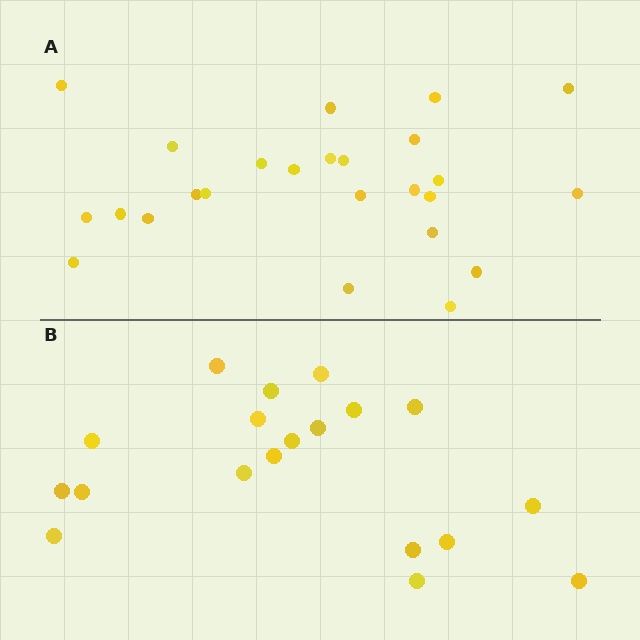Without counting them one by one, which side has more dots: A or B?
Region A (the top region) has more dots.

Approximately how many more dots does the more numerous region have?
Region A has about 6 more dots than region B.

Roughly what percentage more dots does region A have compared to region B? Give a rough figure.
About 30% more.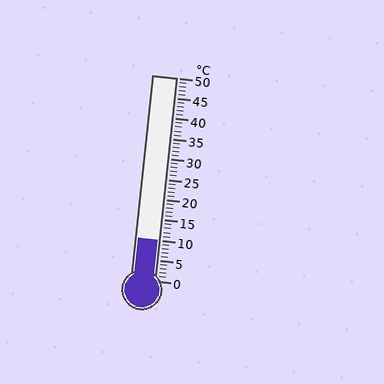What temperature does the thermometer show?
The thermometer shows approximately 10°C.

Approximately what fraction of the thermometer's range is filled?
The thermometer is filled to approximately 20% of its range.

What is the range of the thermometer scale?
The thermometer scale ranges from 0°C to 50°C.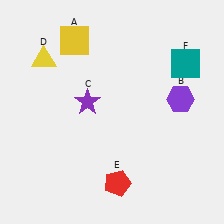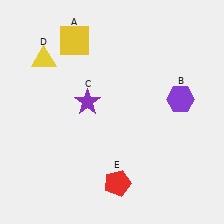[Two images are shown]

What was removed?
The teal square (F) was removed in Image 2.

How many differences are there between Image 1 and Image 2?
There is 1 difference between the two images.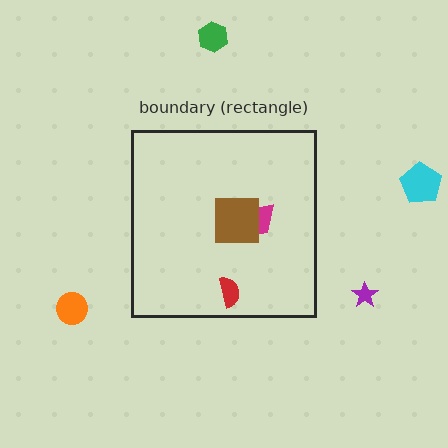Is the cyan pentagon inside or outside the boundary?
Outside.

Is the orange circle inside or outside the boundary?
Outside.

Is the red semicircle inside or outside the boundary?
Inside.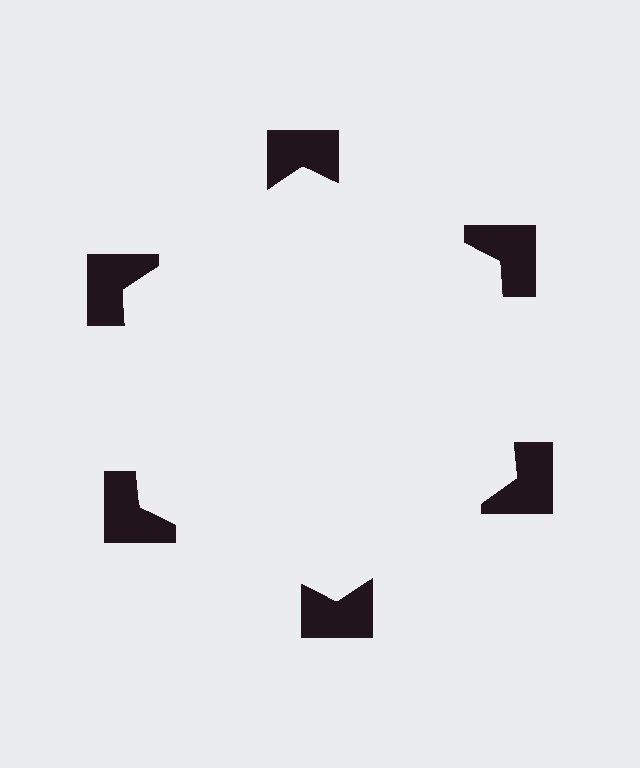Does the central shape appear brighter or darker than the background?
It typically appears slightly brighter than the background, even though no actual brightness change is drawn.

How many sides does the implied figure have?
6 sides.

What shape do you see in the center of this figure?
An illusory hexagon — its edges are inferred from the aligned wedge cuts in the notched squares, not physically drawn.